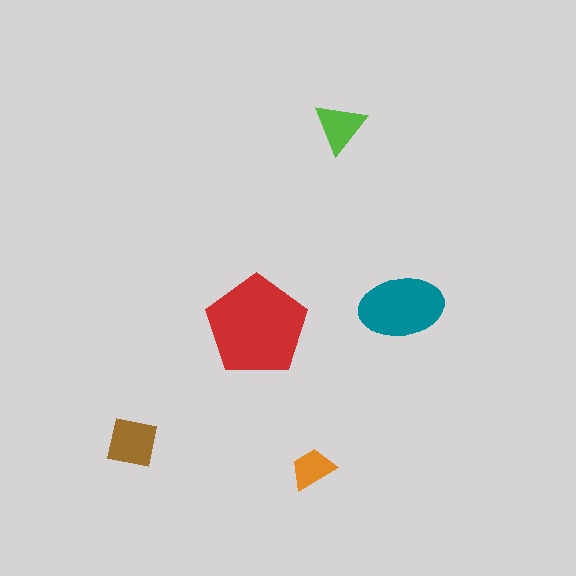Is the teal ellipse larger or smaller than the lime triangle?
Larger.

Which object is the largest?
The red pentagon.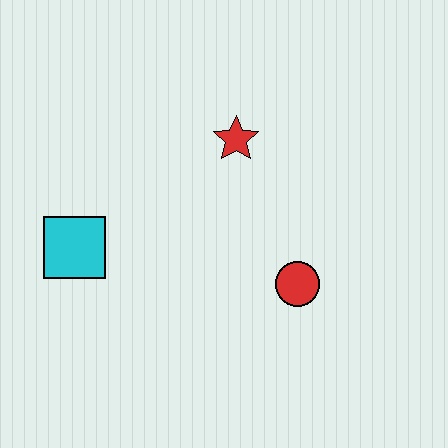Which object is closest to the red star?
The red circle is closest to the red star.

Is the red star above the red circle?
Yes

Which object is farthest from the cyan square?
The red circle is farthest from the cyan square.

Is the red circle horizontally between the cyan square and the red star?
No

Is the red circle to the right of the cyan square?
Yes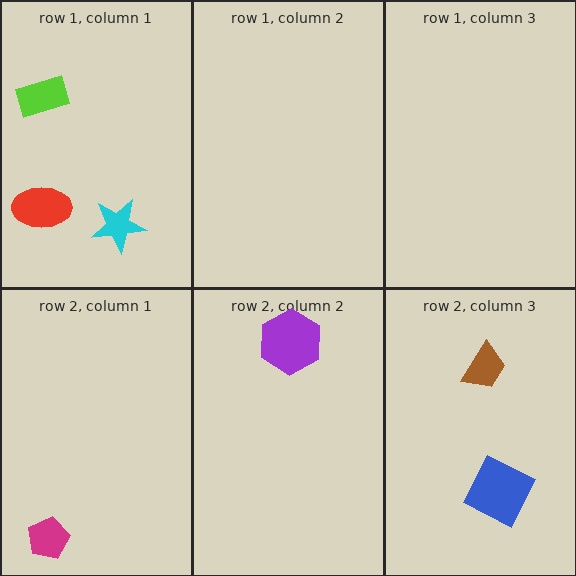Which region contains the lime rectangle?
The row 1, column 1 region.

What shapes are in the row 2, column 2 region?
The purple hexagon.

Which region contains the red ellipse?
The row 1, column 1 region.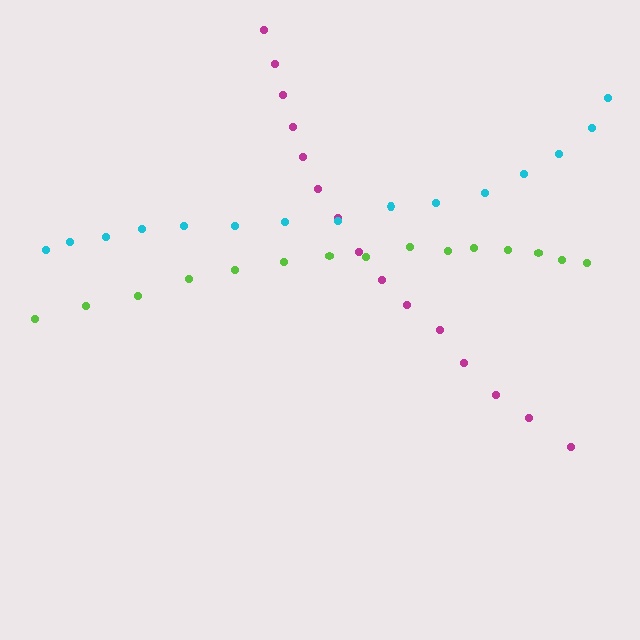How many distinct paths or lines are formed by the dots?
There are 3 distinct paths.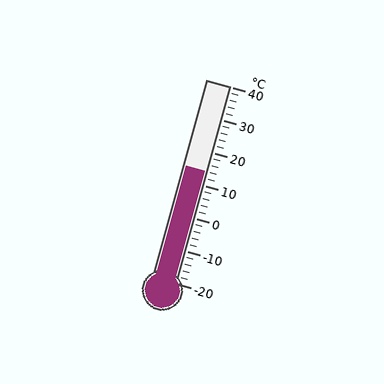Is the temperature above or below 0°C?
The temperature is above 0°C.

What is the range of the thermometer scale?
The thermometer scale ranges from -20°C to 40°C.